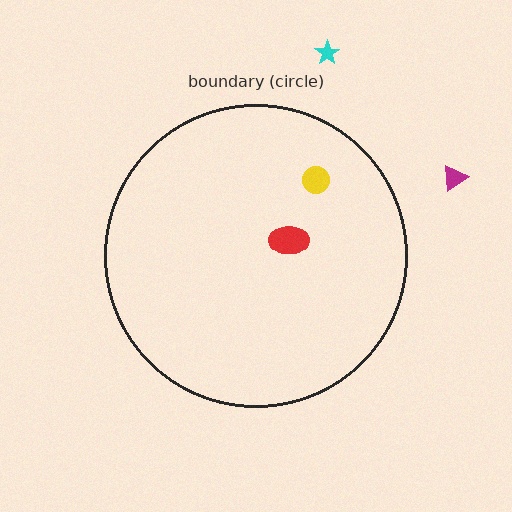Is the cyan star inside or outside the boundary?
Outside.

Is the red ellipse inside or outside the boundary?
Inside.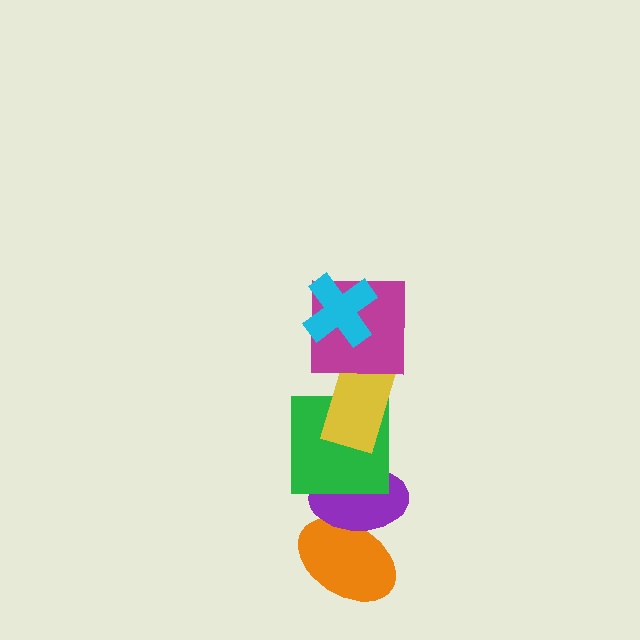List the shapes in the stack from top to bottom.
From top to bottom: the cyan cross, the magenta square, the yellow rectangle, the green square, the purple ellipse, the orange ellipse.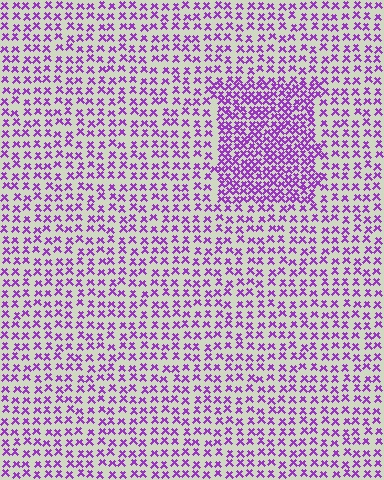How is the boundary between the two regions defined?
The boundary is defined by a change in element density (approximately 2.0x ratio). All elements are the same color, size, and shape.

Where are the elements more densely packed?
The elements are more densely packed inside the rectangle boundary.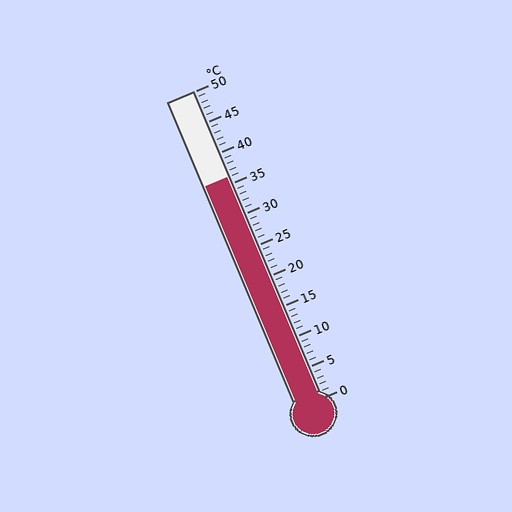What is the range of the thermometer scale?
The thermometer scale ranges from 0°C to 50°C.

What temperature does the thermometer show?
The thermometer shows approximately 36°C.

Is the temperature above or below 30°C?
The temperature is above 30°C.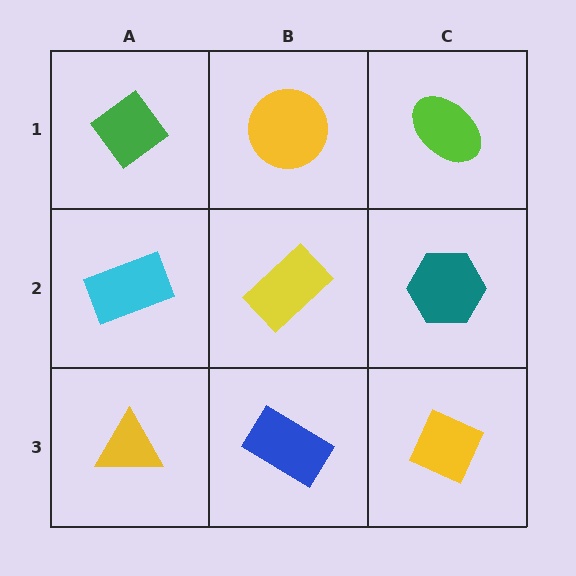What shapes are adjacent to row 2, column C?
A lime ellipse (row 1, column C), a yellow diamond (row 3, column C), a yellow rectangle (row 2, column B).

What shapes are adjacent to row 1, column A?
A cyan rectangle (row 2, column A), a yellow circle (row 1, column B).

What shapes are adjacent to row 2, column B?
A yellow circle (row 1, column B), a blue rectangle (row 3, column B), a cyan rectangle (row 2, column A), a teal hexagon (row 2, column C).